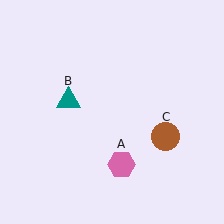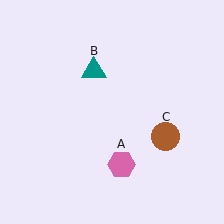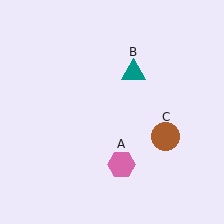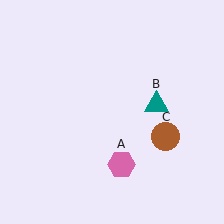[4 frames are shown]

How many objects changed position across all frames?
1 object changed position: teal triangle (object B).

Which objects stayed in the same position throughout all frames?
Pink hexagon (object A) and brown circle (object C) remained stationary.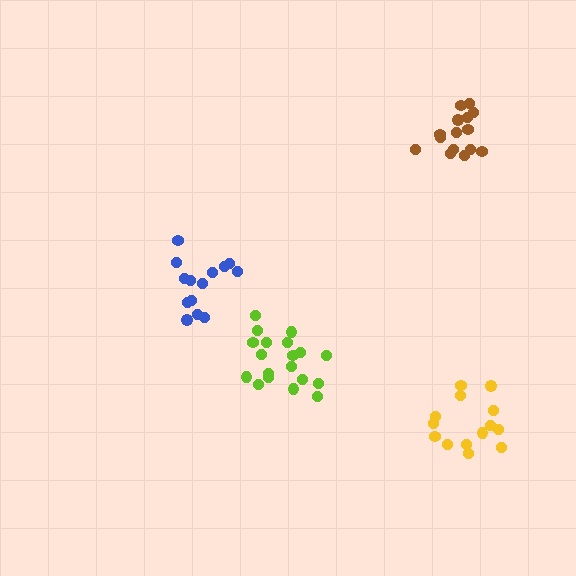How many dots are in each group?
Group 1: 19 dots, Group 2: 14 dots, Group 3: 15 dots, Group 4: 14 dots (62 total).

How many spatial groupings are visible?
There are 4 spatial groupings.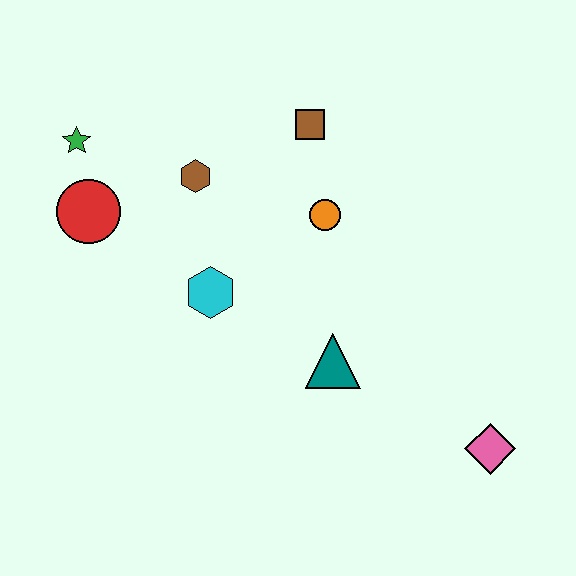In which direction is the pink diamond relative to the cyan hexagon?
The pink diamond is to the right of the cyan hexagon.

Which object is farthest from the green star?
The pink diamond is farthest from the green star.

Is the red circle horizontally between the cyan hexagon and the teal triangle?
No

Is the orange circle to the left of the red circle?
No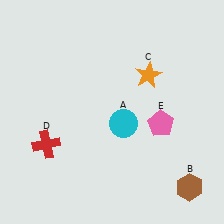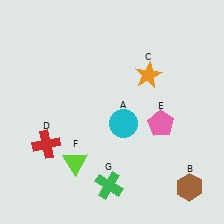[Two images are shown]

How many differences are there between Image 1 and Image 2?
There are 2 differences between the two images.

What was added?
A lime triangle (F), a green cross (G) were added in Image 2.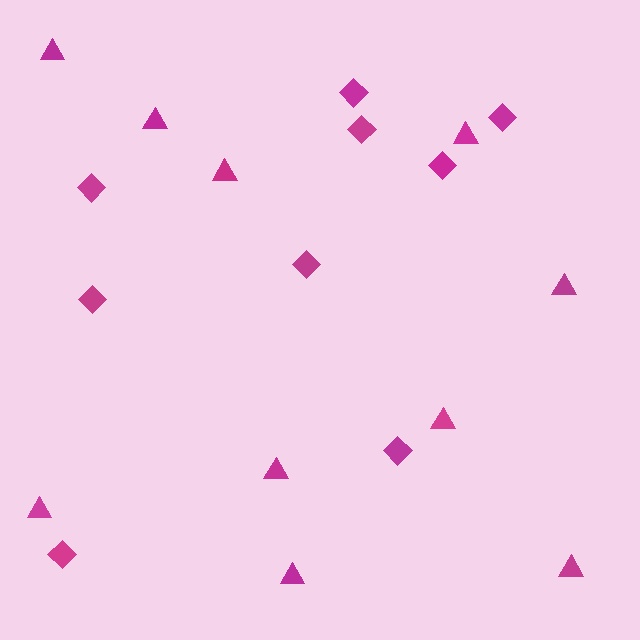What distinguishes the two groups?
There are 2 groups: one group of triangles (10) and one group of diamonds (9).